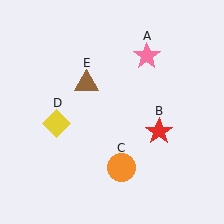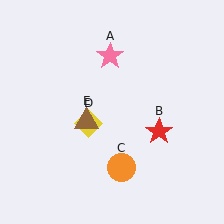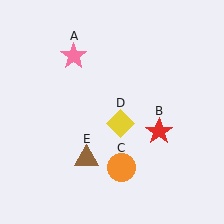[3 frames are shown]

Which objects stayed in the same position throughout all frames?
Red star (object B) and orange circle (object C) remained stationary.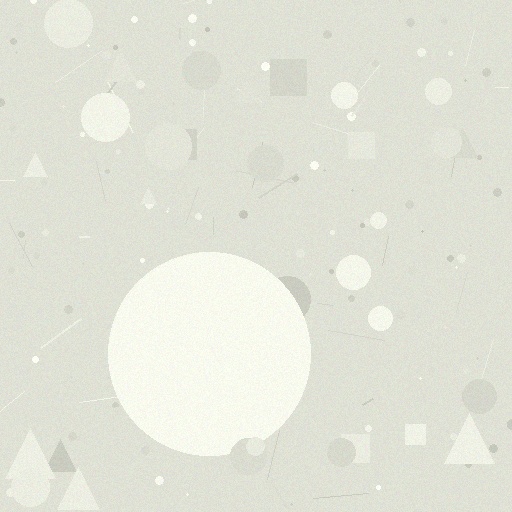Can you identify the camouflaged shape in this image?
The camouflaged shape is a circle.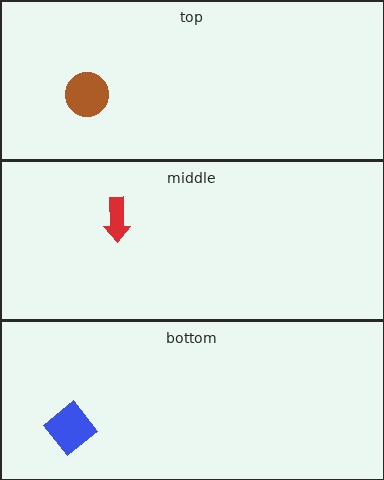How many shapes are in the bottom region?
1.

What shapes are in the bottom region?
The blue diamond.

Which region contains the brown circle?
The top region.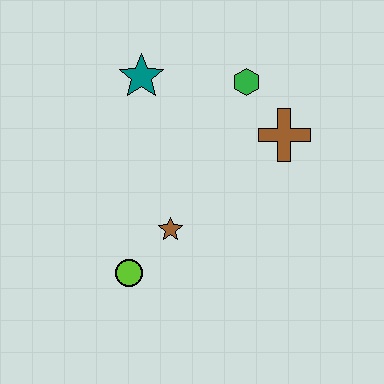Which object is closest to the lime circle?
The brown star is closest to the lime circle.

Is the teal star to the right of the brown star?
No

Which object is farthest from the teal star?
The lime circle is farthest from the teal star.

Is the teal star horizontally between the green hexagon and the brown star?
No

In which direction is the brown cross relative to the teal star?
The brown cross is to the right of the teal star.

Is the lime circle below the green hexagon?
Yes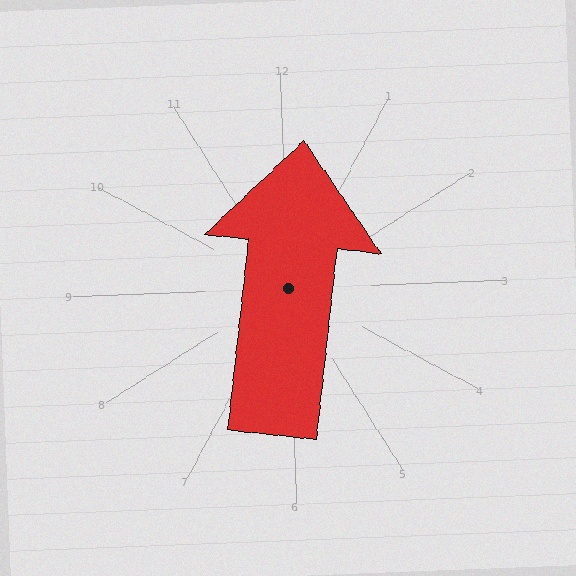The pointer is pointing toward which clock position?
Roughly 12 o'clock.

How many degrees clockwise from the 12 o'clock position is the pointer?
Approximately 8 degrees.